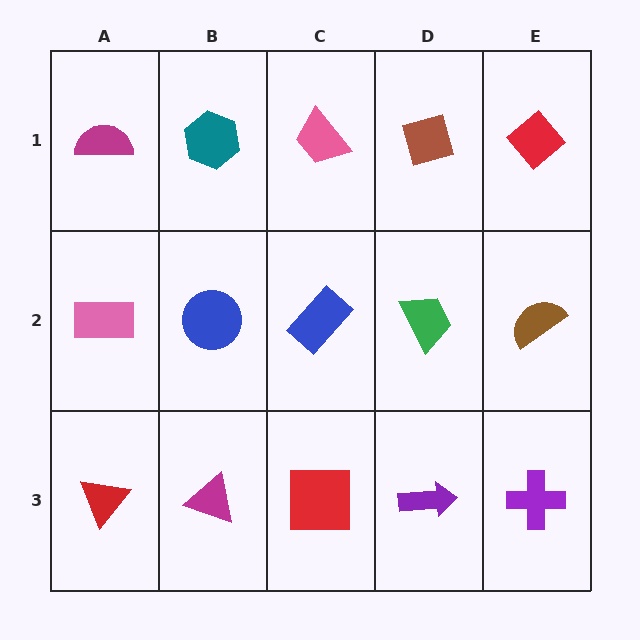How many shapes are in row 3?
5 shapes.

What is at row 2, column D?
A green trapezoid.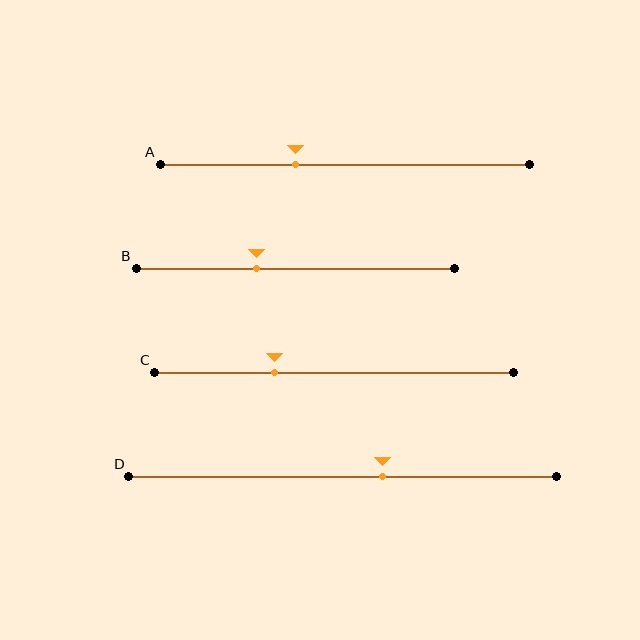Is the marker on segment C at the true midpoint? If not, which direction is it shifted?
No, the marker on segment C is shifted to the left by about 17% of the segment length.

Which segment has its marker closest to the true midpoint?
Segment D has its marker closest to the true midpoint.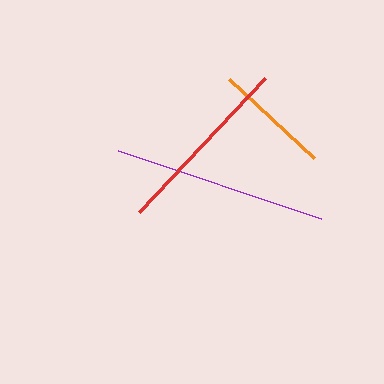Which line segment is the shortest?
The orange line is the shortest at approximately 116 pixels.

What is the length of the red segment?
The red segment is approximately 184 pixels long.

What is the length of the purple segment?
The purple segment is approximately 215 pixels long.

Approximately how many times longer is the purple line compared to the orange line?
The purple line is approximately 1.9 times the length of the orange line.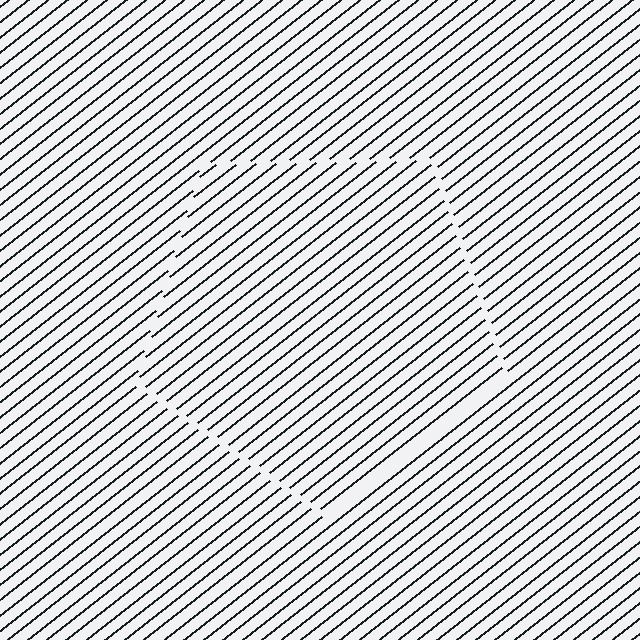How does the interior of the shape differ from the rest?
The interior of the shape contains the same grating, shifted by half a period — the contour is defined by the phase discontinuity where line-ends from the inner and outer gratings abut.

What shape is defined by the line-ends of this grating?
An illusory pentagon. The interior of the shape contains the same grating, shifted by half a period — the contour is defined by the phase discontinuity where line-ends from the inner and outer gratings abut.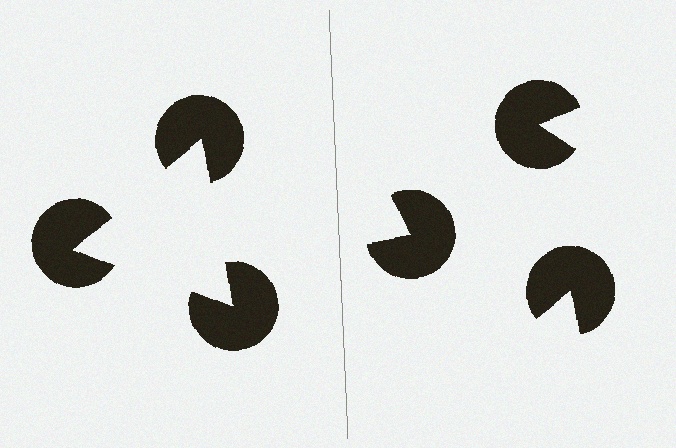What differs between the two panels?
The pac-man discs are positioned identically on both sides; only the wedge orientations differ. On the left they align to a triangle; on the right they are misaligned.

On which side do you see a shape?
An illusory triangle appears on the left side. On the right side the wedge cuts are rotated, so no coherent shape forms.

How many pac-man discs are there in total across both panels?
6 — 3 on each side.